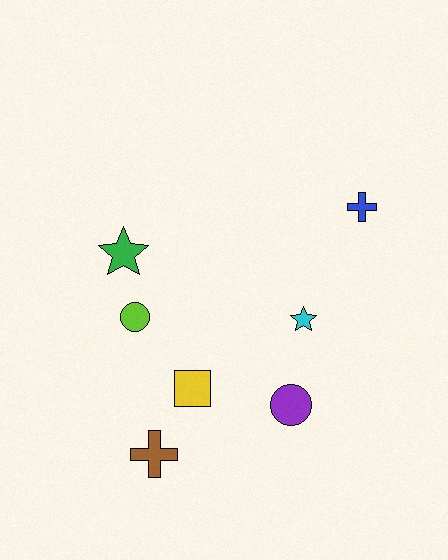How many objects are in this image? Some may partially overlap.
There are 7 objects.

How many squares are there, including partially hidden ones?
There is 1 square.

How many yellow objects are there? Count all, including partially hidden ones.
There is 1 yellow object.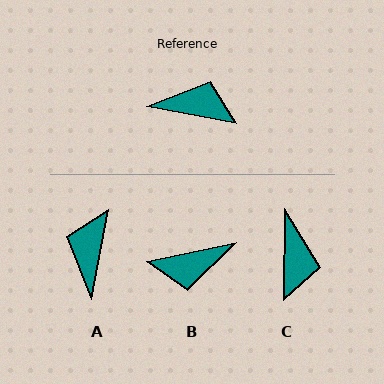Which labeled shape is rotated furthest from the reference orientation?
B, about 157 degrees away.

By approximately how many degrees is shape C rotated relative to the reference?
Approximately 80 degrees clockwise.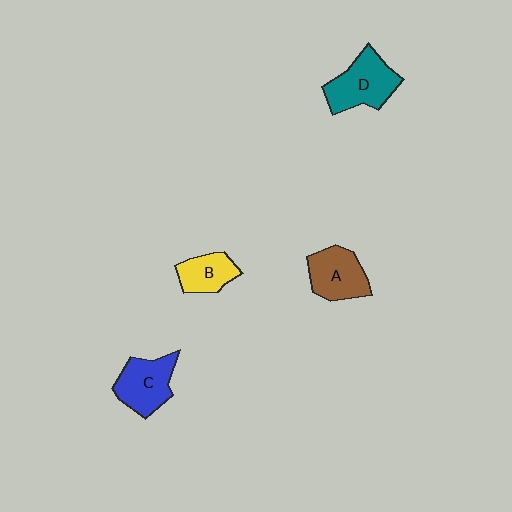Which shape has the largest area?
Shape D (teal).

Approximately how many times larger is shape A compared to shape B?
Approximately 1.3 times.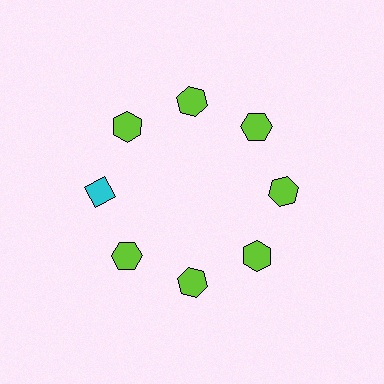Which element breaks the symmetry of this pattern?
The cyan diamond at roughly the 9 o'clock position breaks the symmetry. All other shapes are lime hexagons.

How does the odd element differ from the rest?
It differs in both color (cyan instead of lime) and shape (diamond instead of hexagon).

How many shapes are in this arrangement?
There are 8 shapes arranged in a ring pattern.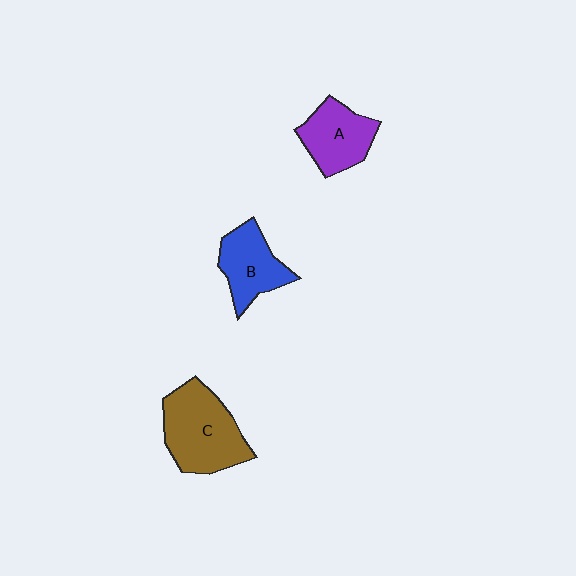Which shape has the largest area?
Shape C (brown).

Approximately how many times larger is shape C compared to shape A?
Approximately 1.4 times.